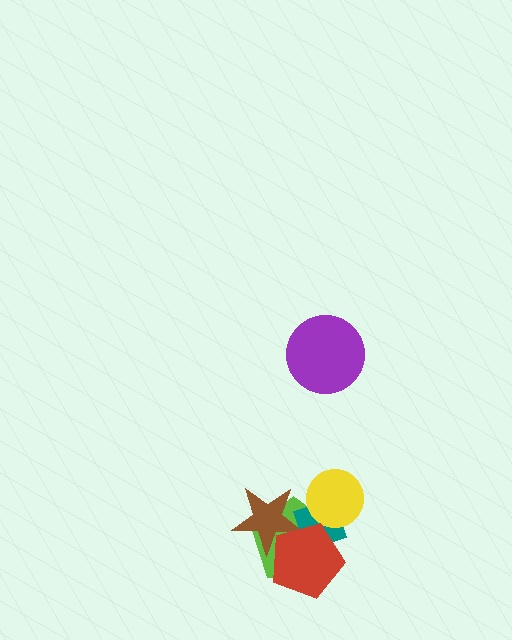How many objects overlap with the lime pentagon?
4 objects overlap with the lime pentagon.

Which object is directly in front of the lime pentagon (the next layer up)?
The brown star is directly in front of the lime pentagon.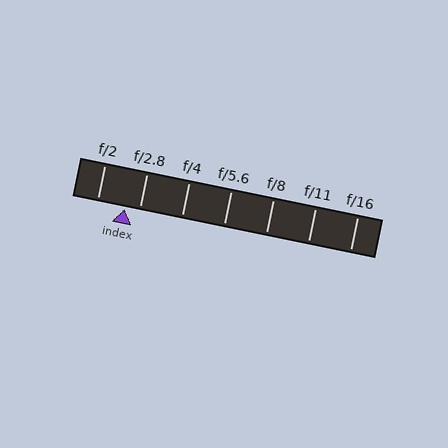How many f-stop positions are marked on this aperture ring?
There are 7 f-stop positions marked.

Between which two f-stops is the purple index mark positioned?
The index mark is between f/2 and f/2.8.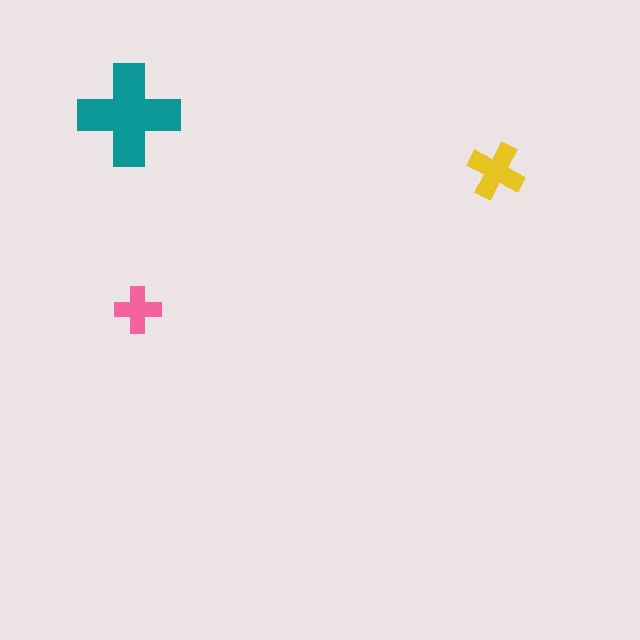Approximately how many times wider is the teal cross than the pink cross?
About 2 times wider.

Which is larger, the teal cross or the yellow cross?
The teal one.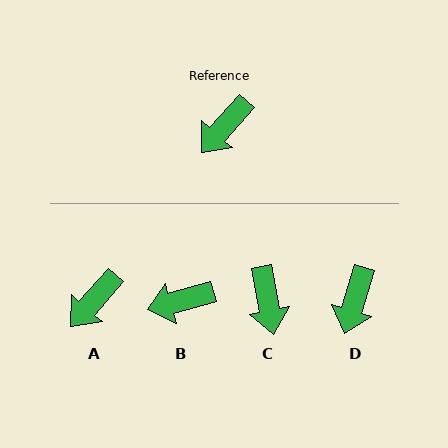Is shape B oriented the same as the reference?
No, it is off by about 33 degrees.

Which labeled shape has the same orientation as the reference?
A.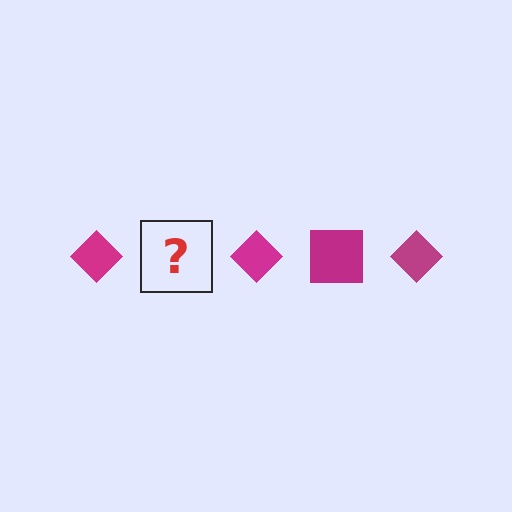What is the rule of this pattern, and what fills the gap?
The rule is that the pattern cycles through diamond, square shapes in magenta. The gap should be filled with a magenta square.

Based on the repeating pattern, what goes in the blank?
The blank should be a magenta square.